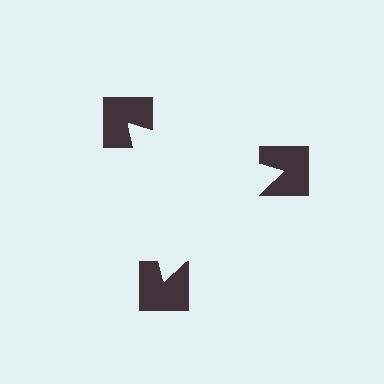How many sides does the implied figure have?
3 sides.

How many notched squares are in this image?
There are 3 — one at each vertex of the illusory triangle.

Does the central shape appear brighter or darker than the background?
It typically appears slightly brighter than the background, even though no actual brightness change is drawn.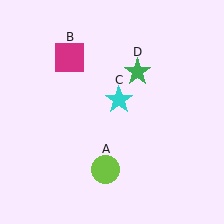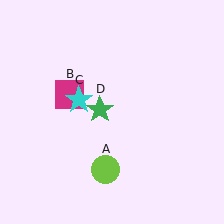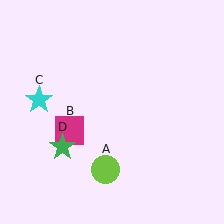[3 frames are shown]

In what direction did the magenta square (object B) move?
The magenta square (object B) moved down.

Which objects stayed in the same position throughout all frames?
Lime circle (object A) remained stationary.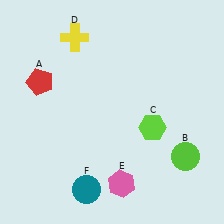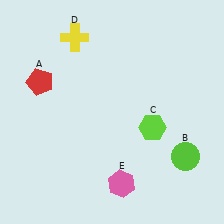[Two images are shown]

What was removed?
The teal circle (F) was removed in Image 2.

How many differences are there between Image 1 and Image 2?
There is 1 difference between the two images.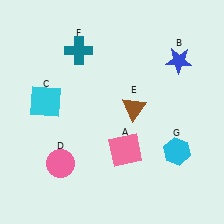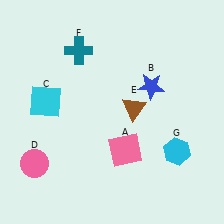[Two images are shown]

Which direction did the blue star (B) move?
The blue star (B) moved left.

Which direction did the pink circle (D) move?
The pink circle (D) moved left.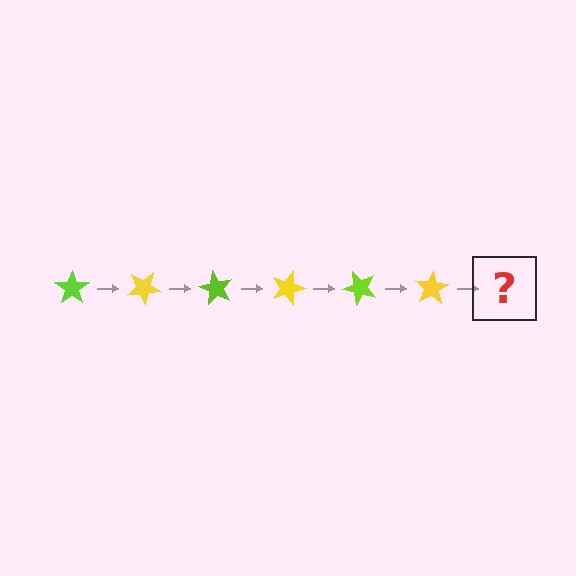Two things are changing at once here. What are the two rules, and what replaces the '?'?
The two rules are that it rotates 30 degrees each step and the color cycles through lime and yellow. The '?' should be a lime star, rotated 180 degrees from the start.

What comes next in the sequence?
The next element should be a lime star, rotated 180 degrees from the start.